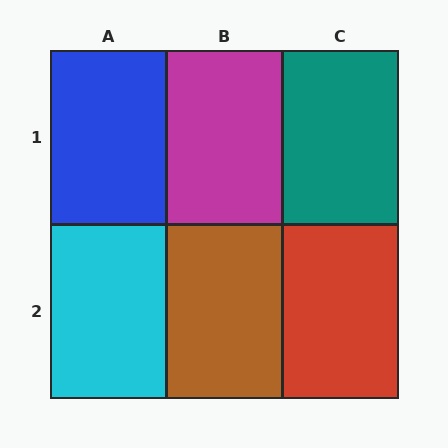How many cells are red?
1 cell is red.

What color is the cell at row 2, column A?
Cyan.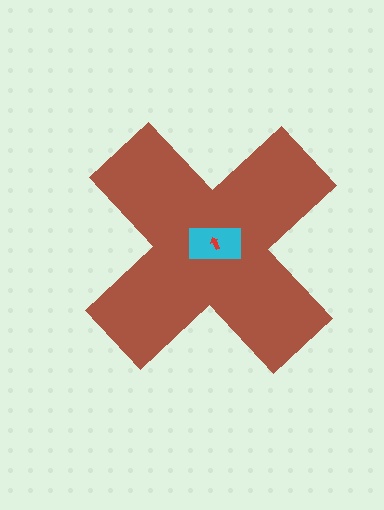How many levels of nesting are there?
3.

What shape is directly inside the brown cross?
The cyan rectangle.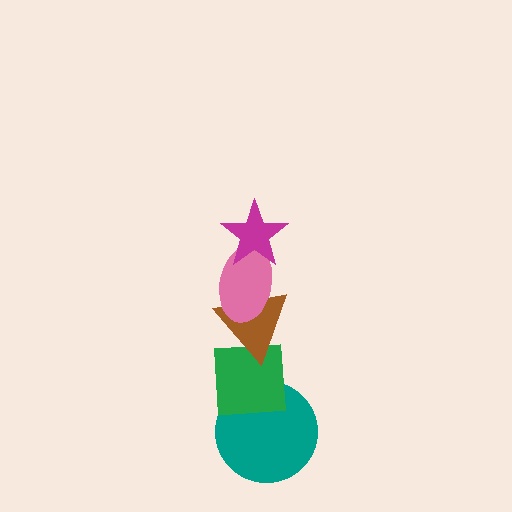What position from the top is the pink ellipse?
The pink ellipse is 2nd from the top.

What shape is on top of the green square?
The brown triangle is on top of the green square.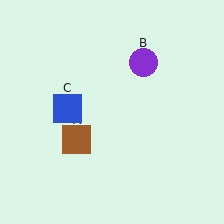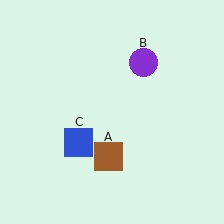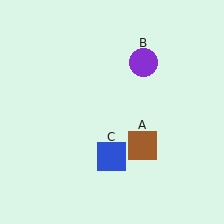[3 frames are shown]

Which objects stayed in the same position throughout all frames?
Purple circle (object B) remained stationary.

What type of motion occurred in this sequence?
The brown square (object A), blue square (object C) rotated counterclockwise around the center of the scene.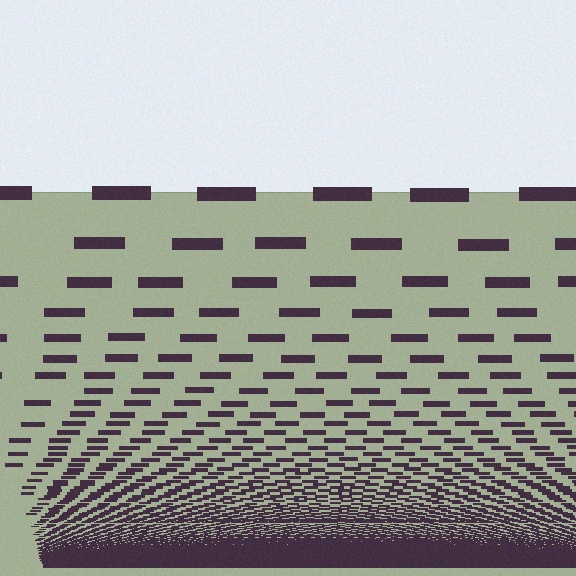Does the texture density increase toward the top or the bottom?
Density increases toward the bottom.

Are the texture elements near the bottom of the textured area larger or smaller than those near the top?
Smaller. The gradient is inverted — elements near the bottom are smaller and denser.